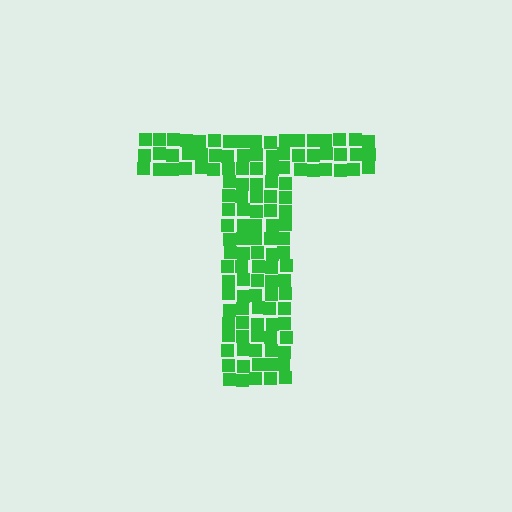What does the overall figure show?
The overall figure shows the letter T.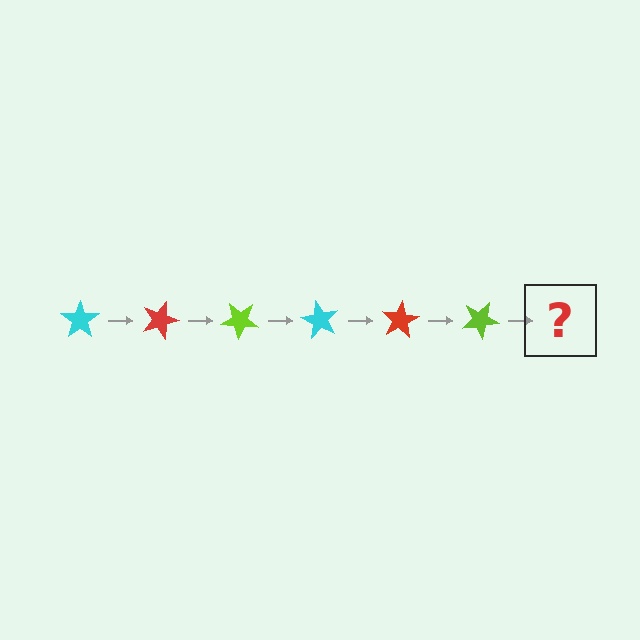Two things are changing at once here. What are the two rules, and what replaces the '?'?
The two rules are that it rotates 20 degrees each step and the color cycles through cyan, red, and lime. The '?' should be a cyan star, rotated 120 degrees from the start.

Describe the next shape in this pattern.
It should be a cyan star, rotated 120 degrees from the start.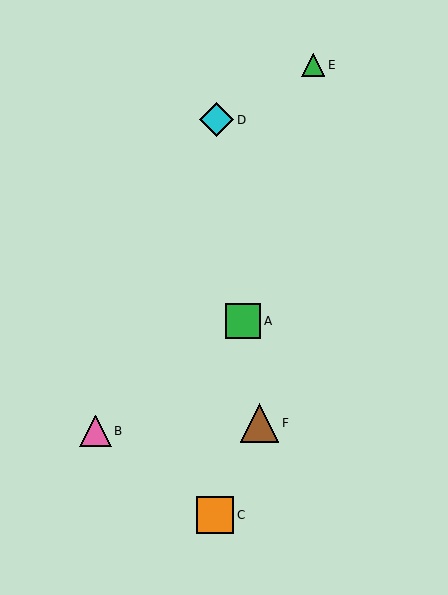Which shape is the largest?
The brown triangle (labeled F) is the largest.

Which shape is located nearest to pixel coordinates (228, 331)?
The green square (labeled A) at (243, 321) is nearest to that location.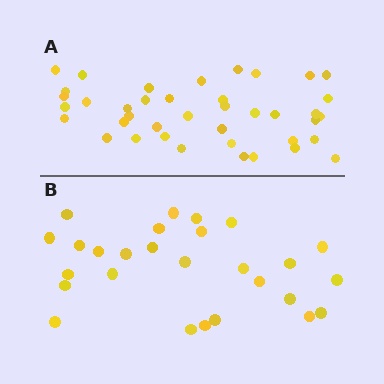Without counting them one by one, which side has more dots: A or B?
Region A (the top region) has more dots.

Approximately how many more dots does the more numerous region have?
Region A has approximately 15 more dots than region B.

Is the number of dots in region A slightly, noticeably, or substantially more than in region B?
Region A has substantially more. The ratio is roughly 1.5 to 1.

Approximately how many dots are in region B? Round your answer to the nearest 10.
About 30 dots. (The exact count is 27, which rounds to 30.)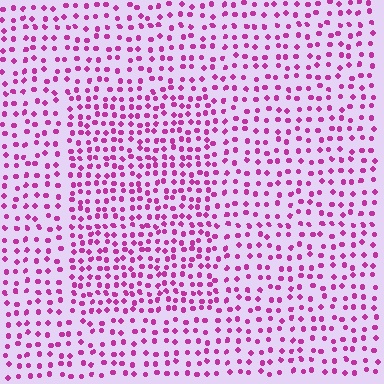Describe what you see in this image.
The image contains small magenta elements arranged at two different densities. A rectangle-shaped region is visible where the elements are more densely packed than the surrounding area.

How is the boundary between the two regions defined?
The boundary is defined by a change in element density (approximately 1.5x ratio). All elements are the same color, size, and shape.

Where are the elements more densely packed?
The elements are more densely packed inside the rectangle boundary.